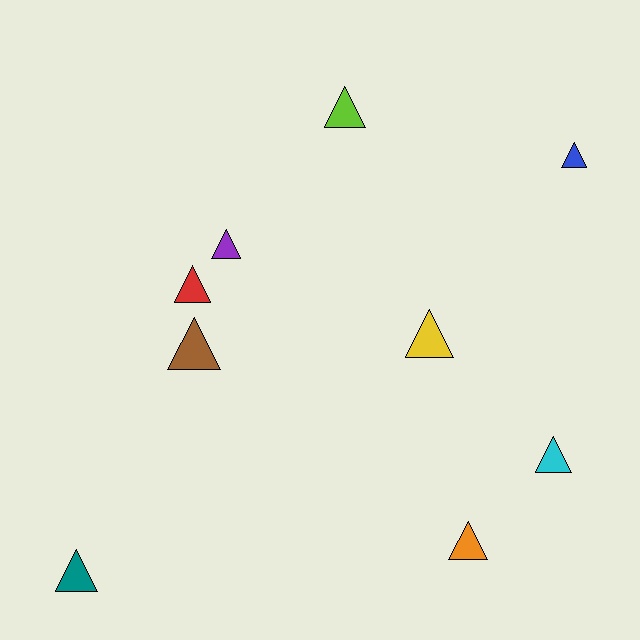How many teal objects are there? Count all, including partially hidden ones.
There is 1 teal object.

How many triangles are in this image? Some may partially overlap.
There are 9 triangles.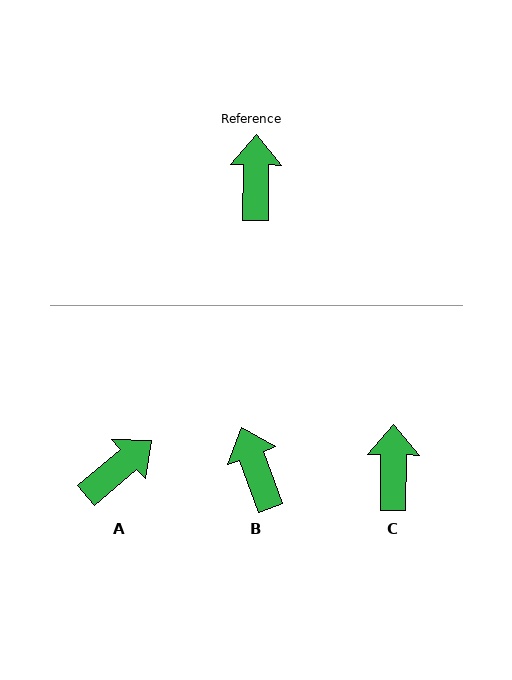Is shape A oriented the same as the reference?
No, it is off by about 49 degrees.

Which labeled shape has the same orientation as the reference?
C.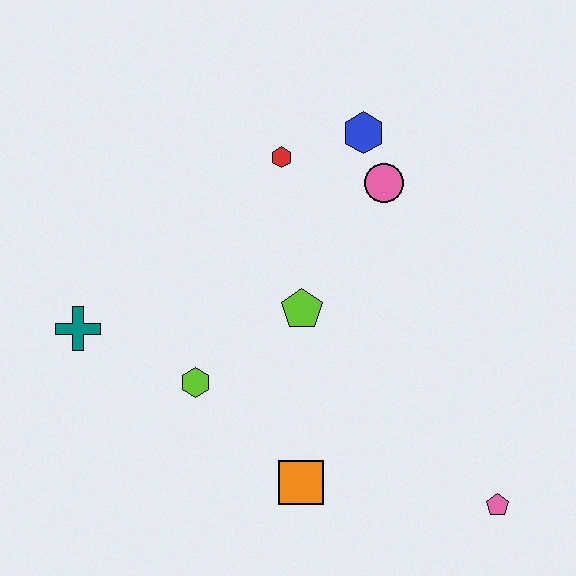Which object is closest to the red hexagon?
The blue hexagon is closest to the red hexagon.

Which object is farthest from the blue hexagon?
The pink pentagon is farthest from the blue hexagon.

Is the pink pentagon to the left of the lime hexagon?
No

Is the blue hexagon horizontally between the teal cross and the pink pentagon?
Yes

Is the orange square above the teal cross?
No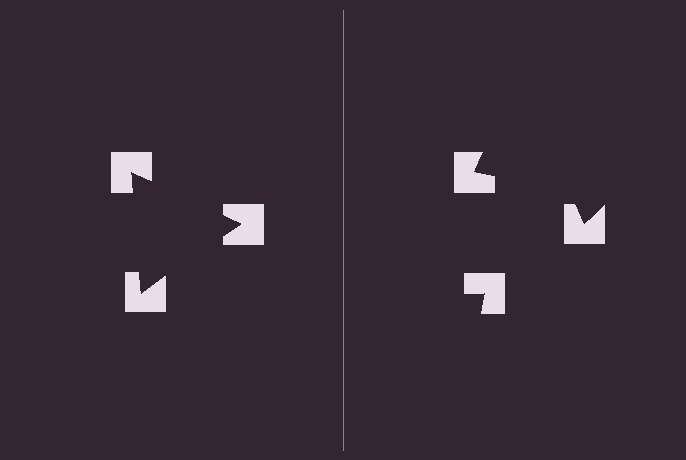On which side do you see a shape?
An illusory triangle appears on the left side. On the right side the wedge cuts are rotated, so no coherent shape forms.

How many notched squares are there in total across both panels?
6 — 3 on each side.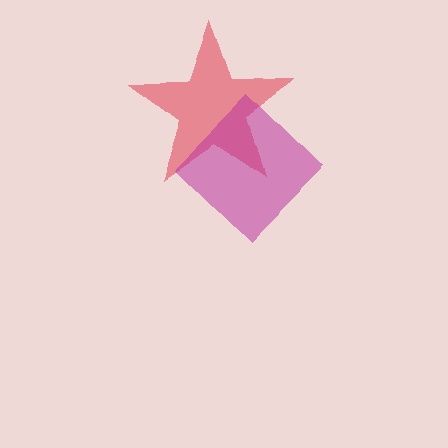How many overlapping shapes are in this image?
There are 2 overlapping shapes in the image.